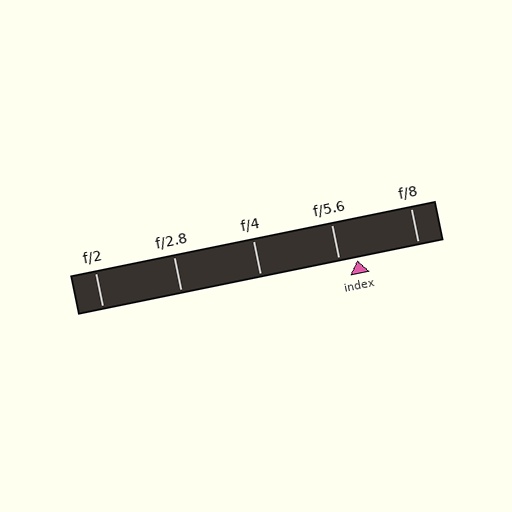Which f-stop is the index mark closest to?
The index mark is closest to f/5.6.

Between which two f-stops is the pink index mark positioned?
The index mark is between f/5.6 and f/8.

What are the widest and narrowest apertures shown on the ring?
The widest aperture shown is f/2 and the narrowest is f/8.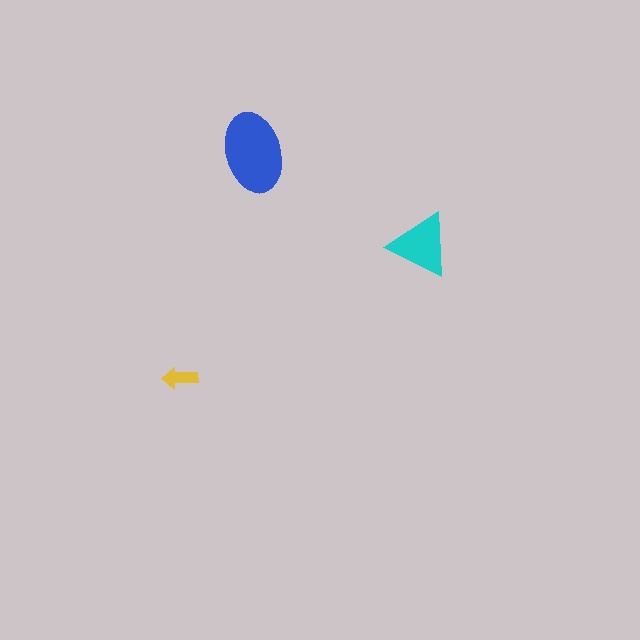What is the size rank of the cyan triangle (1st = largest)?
2nd.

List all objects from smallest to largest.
The yellow arrow, the cyan triangle, the blue ellipse.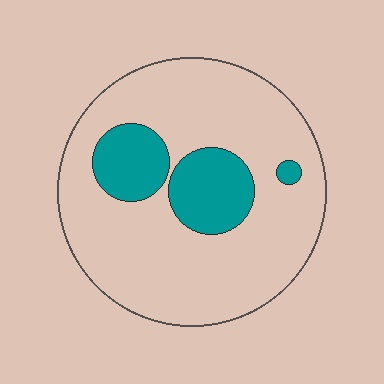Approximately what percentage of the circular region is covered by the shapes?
Approximately 20%.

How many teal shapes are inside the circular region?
3.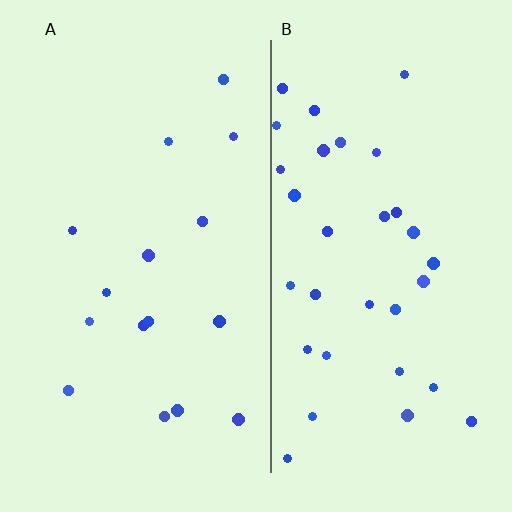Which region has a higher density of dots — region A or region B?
B (the right).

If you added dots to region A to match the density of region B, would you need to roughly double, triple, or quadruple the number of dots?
Approximately double.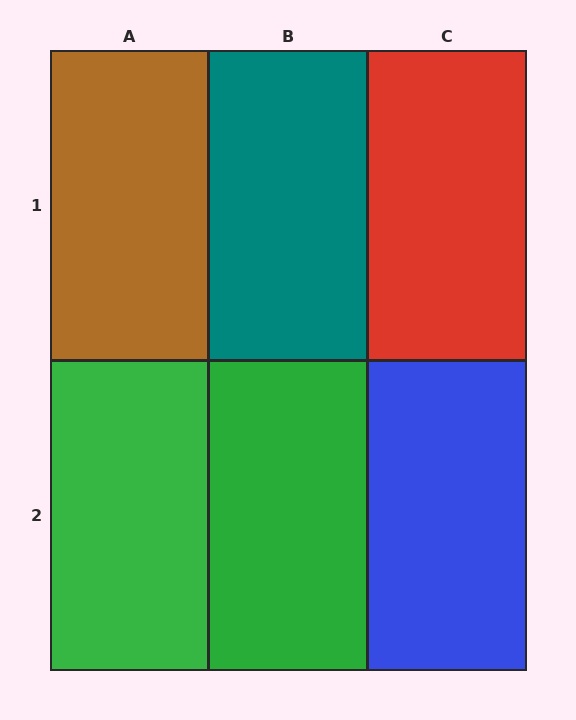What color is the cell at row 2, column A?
Green.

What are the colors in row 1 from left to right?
Brown, teal, red.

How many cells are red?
1 cell is red.